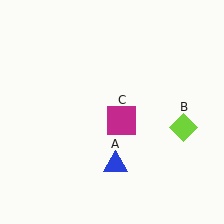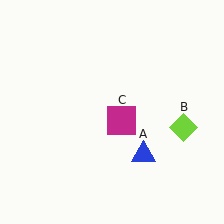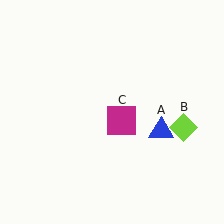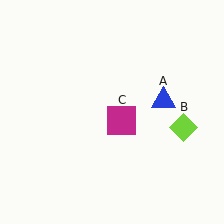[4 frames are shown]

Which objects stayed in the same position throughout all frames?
Lime diamond (object B) and magenta square (object C) remained stationary.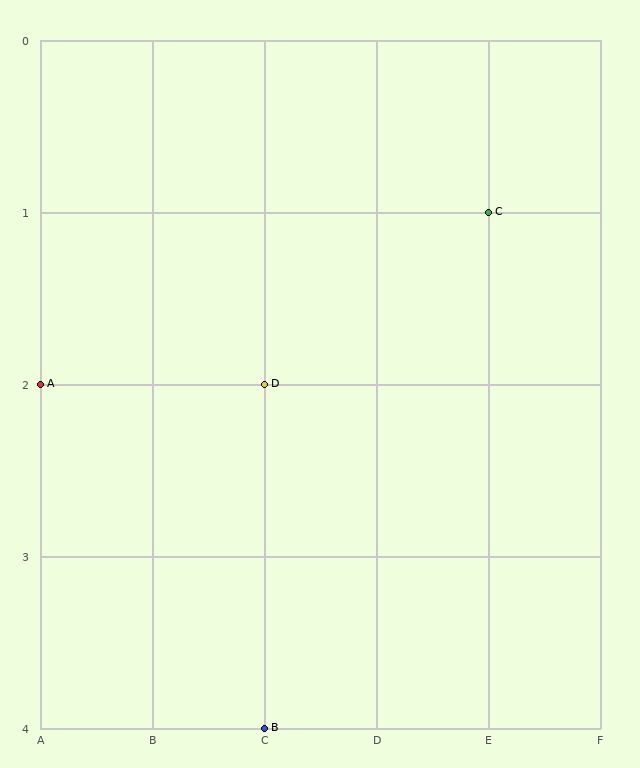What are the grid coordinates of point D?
Point D is at grid coordinates (C, 2).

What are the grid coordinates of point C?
Point C is at grid coordinates (E, 1).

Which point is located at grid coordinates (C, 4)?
Point B is at (C, 4).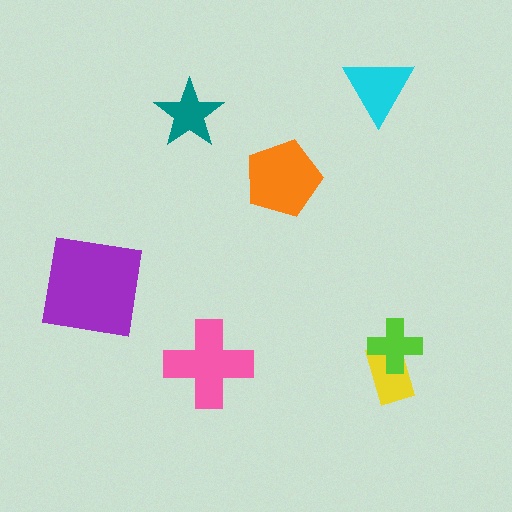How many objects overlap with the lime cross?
1 object overlaps with the lime cross.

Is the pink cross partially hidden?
No, no other shape covers it.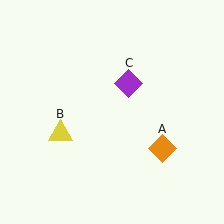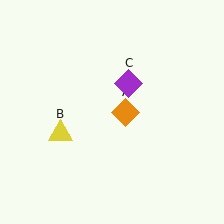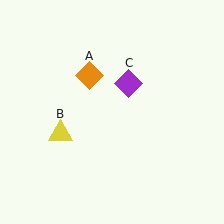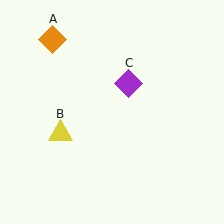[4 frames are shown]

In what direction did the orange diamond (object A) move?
The orange diamond (object A) moved up and to the left.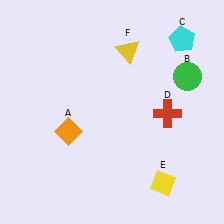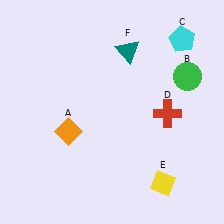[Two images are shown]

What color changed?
The triangle (F) changed from yellow in Image 1 to teal in Image 2.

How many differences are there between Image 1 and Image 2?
There is 1 difference between the two images.